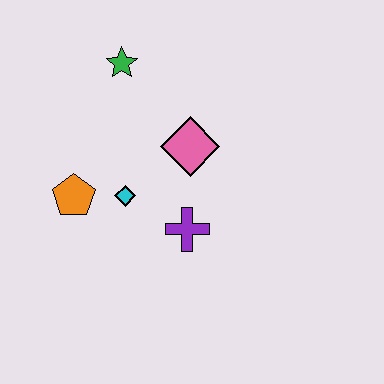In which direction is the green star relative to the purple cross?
The green star is above the purple cross.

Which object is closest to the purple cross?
The cyan diamond is closest to the purple cross.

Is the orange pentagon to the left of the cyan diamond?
Yes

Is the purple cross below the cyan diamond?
Yes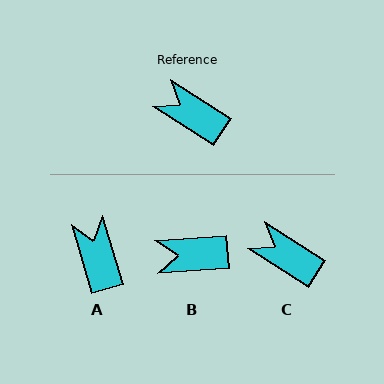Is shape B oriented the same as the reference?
No, it is off by about 36 degrees.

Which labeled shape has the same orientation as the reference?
C.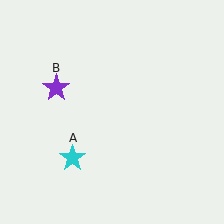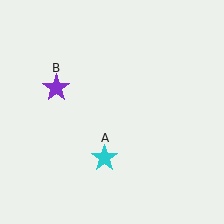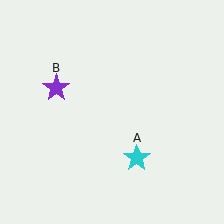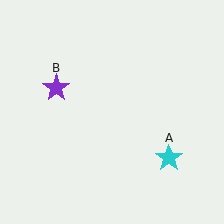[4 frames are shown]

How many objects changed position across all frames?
1 object changed position: cyan star (object A).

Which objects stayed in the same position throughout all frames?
Purple star (object B) remained stationary.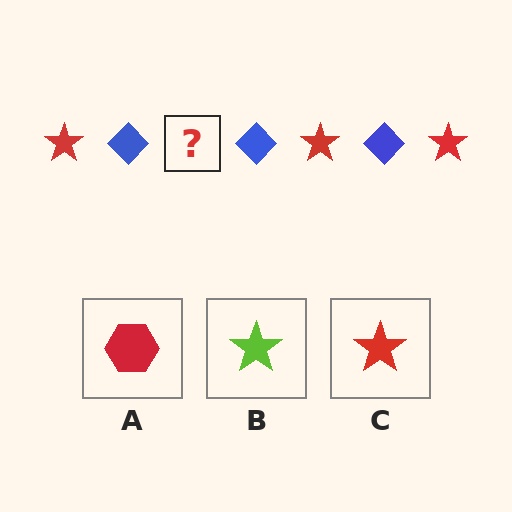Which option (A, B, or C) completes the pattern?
C.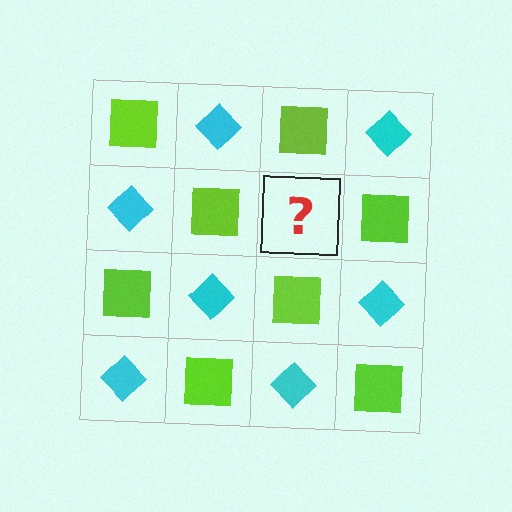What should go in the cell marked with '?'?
The missing cell should contain a cyan diamond.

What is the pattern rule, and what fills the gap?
The rule is that it alternates lime square and cyan diamond in a checkerboard pattern. The gap should be filled with a cyan diamond.